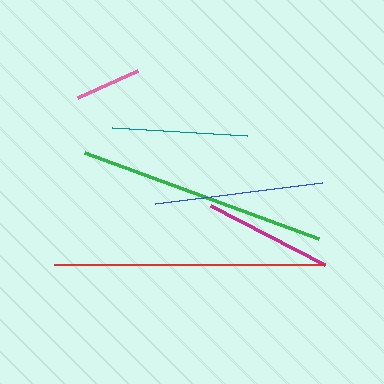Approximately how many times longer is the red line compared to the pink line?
The red line is approximately 4.1 times the length of the pink line.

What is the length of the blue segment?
The blue segment is approximately 168 pixels long.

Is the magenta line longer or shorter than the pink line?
The magenta line is longer than the pink line.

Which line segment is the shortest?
The pink line is the shortest at approximately 66 pixels.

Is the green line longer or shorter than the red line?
The red line is longer than the green line.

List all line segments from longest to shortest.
From longest to shortest: red, green, blue, teal, magenta, pink.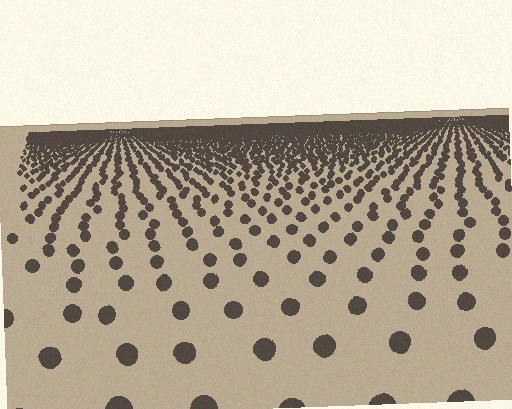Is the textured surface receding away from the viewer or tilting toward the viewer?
The surface is receding away from the viewer. Texture elements get smaller and denser toward the top.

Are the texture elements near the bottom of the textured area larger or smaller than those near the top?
Larger. Near the bottom, elements are closer to the viewer and appear at a bigger on-screen size.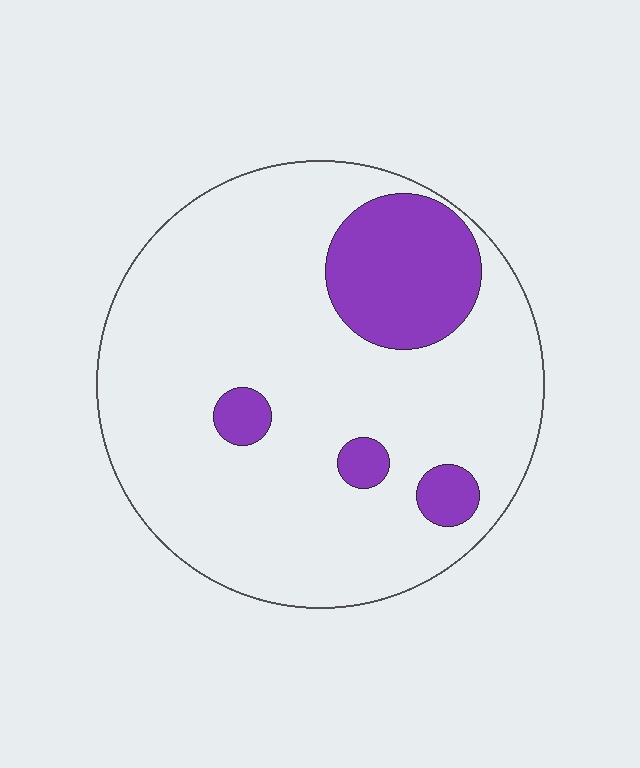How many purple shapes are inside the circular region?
4.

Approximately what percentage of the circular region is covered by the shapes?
Approximately 15%.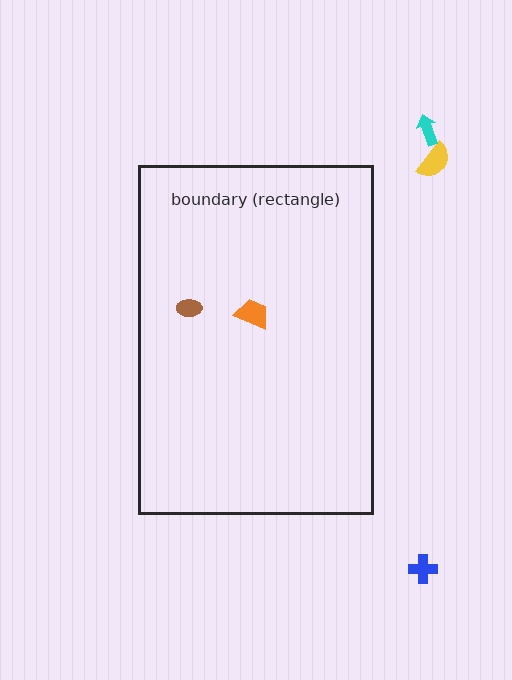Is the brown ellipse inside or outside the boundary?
Inside.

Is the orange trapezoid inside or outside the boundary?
Inside.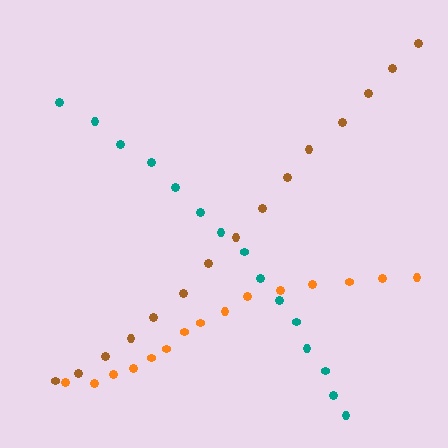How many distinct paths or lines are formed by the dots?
There are 3 distinct paths.